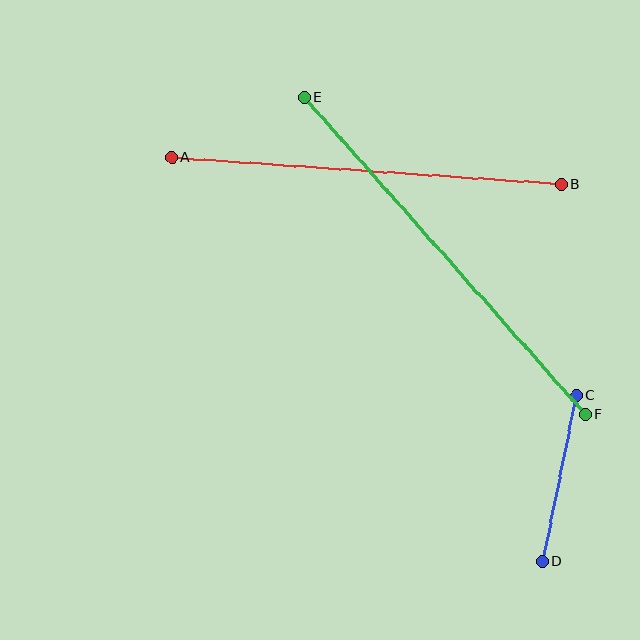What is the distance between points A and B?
The distance is approximately 391 pixels.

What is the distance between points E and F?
The distance is approximately 423 pixels.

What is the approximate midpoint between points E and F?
The midpoint is at approximately (445, 256) pixels.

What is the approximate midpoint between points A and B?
The midpoint is at approximately (366, 171) pixels.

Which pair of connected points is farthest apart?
Points E and F are farthest apart.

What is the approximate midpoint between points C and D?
The midpoint is at approximately (559, 479) pixels.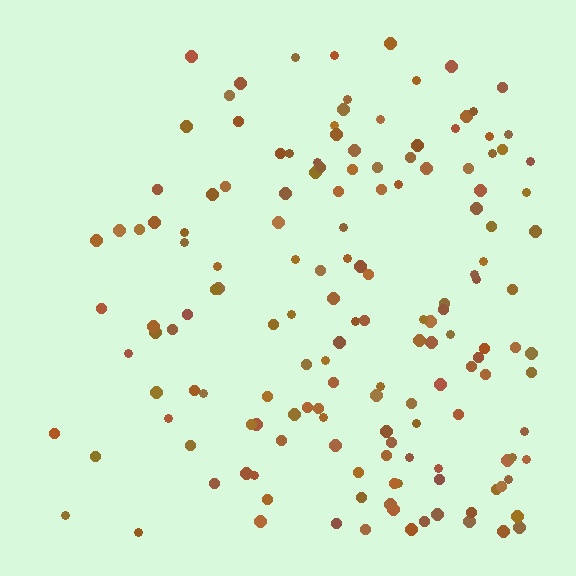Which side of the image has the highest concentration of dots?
The right.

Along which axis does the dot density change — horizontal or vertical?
Horizontal.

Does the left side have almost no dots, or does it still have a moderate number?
Still a moderate number, just noticeably fewer than the right.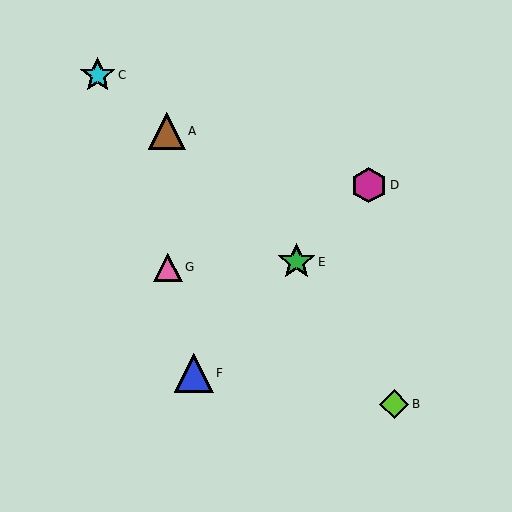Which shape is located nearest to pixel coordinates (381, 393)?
The lime diamond (labeled B) at (394, 404) is nearest to that location.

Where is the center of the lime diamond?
The center of the lime diamond is at (394, 404).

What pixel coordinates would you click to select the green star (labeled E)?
Click at (296, 262) to select the green star E.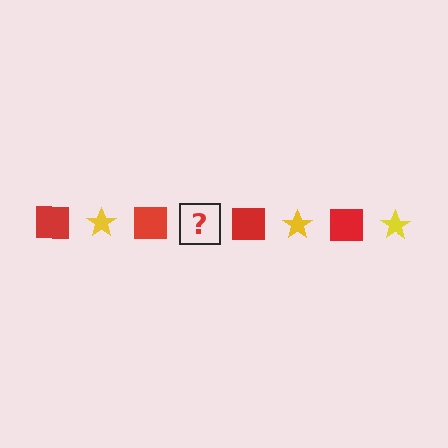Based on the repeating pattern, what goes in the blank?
The blank should be a yellow star.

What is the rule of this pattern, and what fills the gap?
The rule is that the pattern alternates between red square and yellow star. The gap should be filled with a yellow star.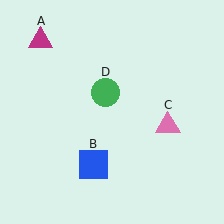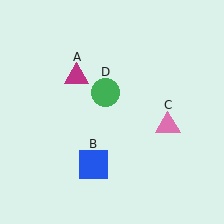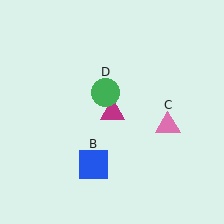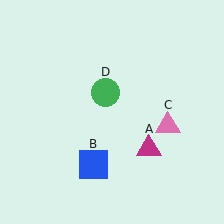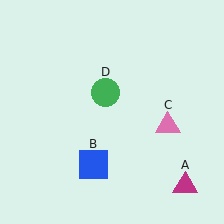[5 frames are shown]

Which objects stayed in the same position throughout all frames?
Blue square (object B) and pink triangle (object C) and green circle (object D) remained stationary.